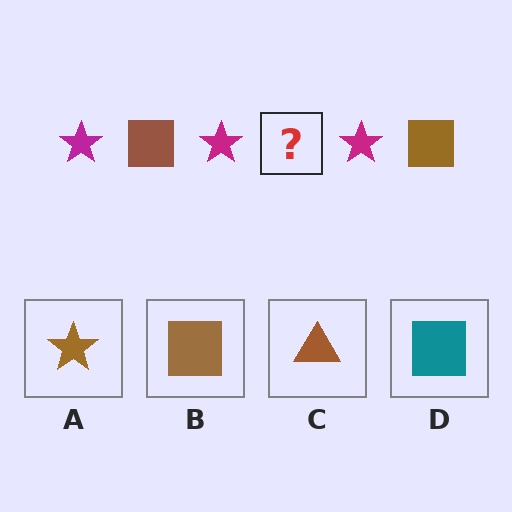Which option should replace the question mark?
Option B.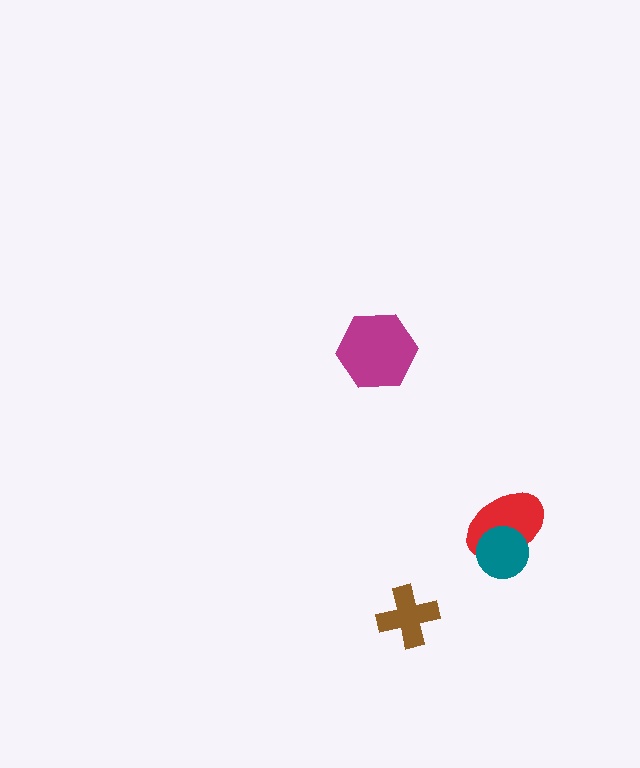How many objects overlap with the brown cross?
0 objects overlap with the brown cross.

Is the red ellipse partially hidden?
Yes, it is partially covered by another shape.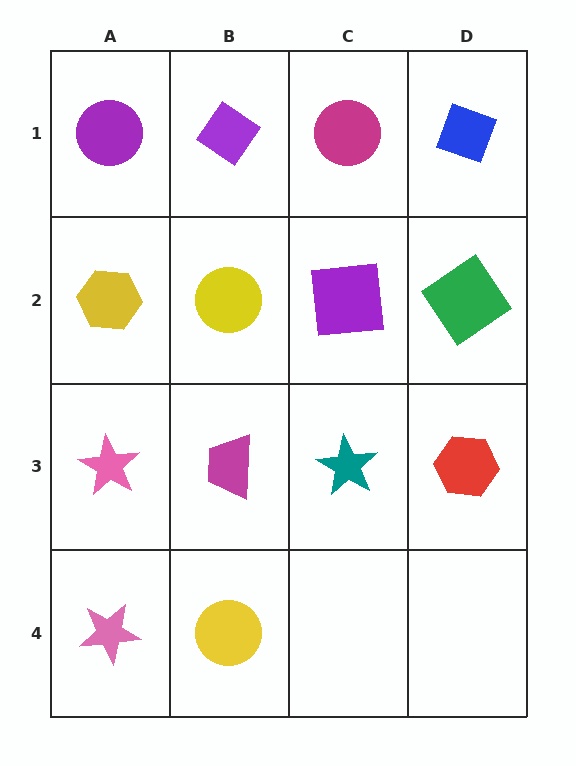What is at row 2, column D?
A green diamond.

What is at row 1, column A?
A purple circle.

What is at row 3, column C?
A teal star.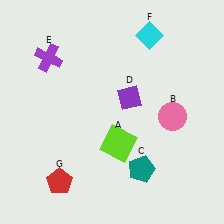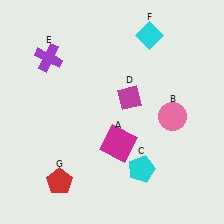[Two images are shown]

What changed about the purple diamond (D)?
In Image 1, D is purple. In Image 2, it changed to magenta.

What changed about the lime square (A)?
In Image 1, A is lime. In Image 2, it changed to magenta.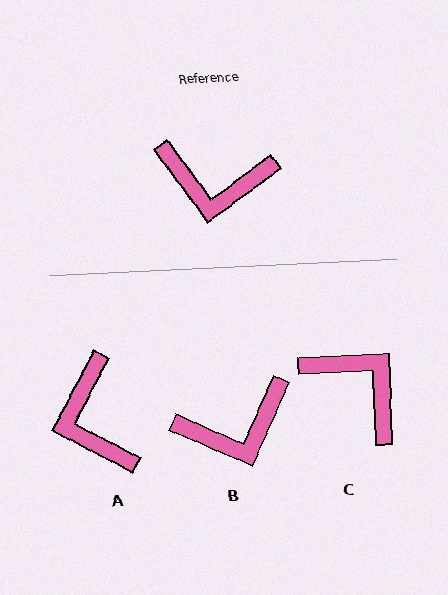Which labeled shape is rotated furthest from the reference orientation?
C, about 145 degrees away.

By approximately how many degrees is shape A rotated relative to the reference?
Approximately 64 degrees clockwise.